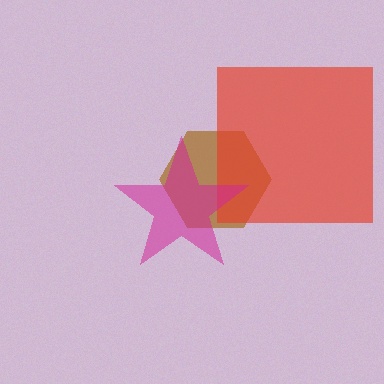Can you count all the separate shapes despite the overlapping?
Yes, there are 3 separate shapes.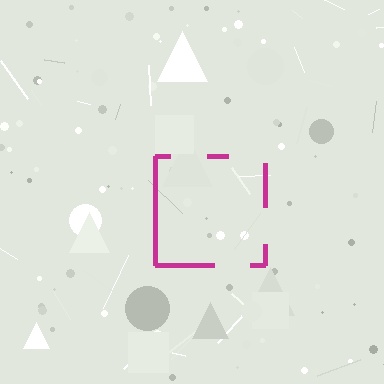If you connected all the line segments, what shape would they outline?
They would outline a square.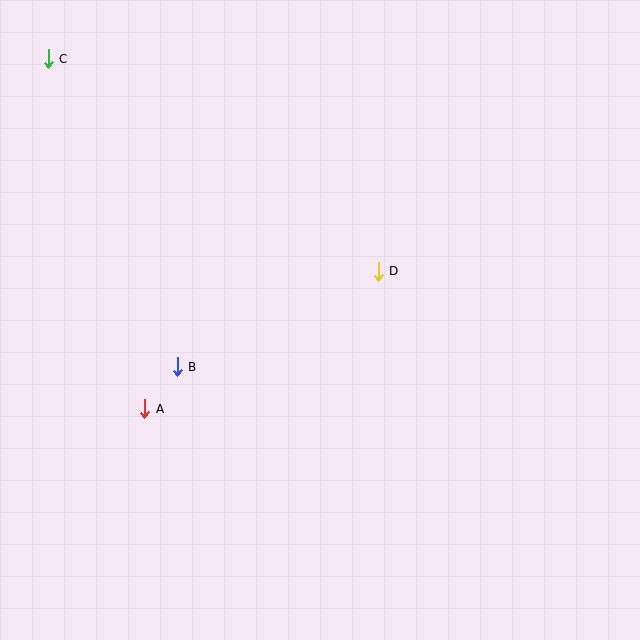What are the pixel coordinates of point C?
Point C is at (48, 59).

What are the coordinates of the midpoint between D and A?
The midpoint between D and A is at (261, 340).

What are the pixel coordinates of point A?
Point A is at (145, 409).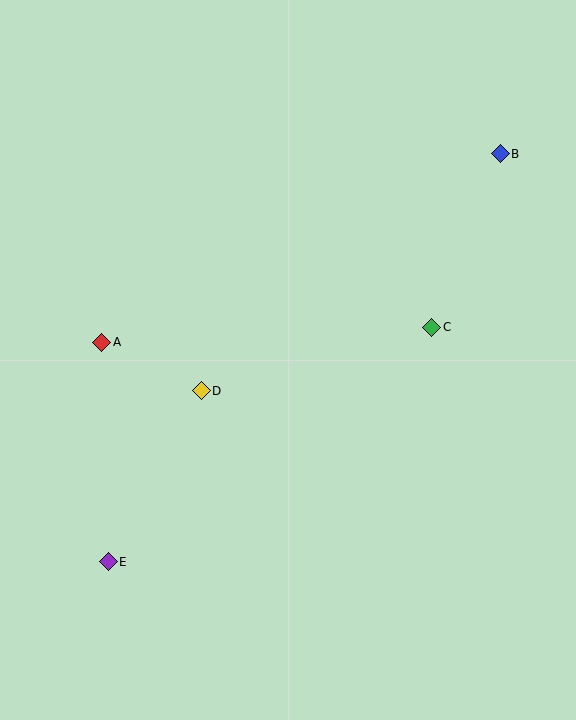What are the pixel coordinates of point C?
Point C is at (432, 327).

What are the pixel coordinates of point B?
Point B is at (500, 154).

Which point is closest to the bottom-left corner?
Point E is closest to the bottom-left corner.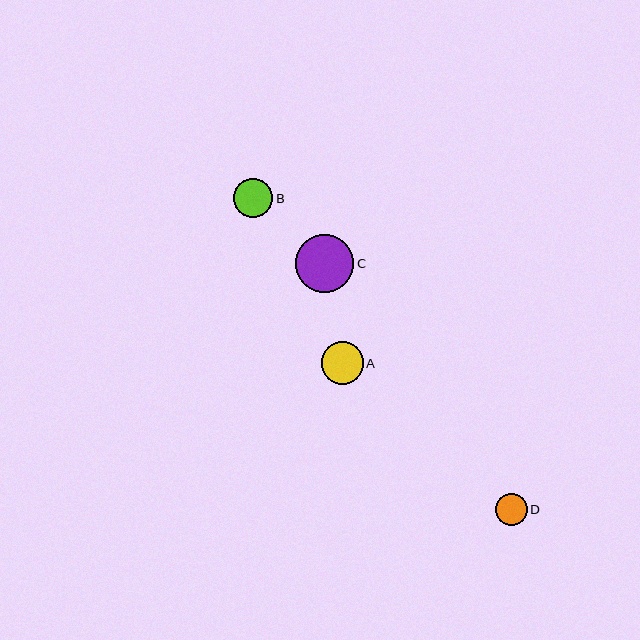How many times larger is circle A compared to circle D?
Circle A is approximately 1.3 times the size of circle D.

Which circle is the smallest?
Circle D is the smallest with a size of approximately 32 pixels.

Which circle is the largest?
Circle C is the largest with a size of approximately 59 pixels.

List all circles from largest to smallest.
From largest to smallest: C, A, B, D.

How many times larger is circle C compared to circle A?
Circle C is approximately 1.4 times the size of circle A.